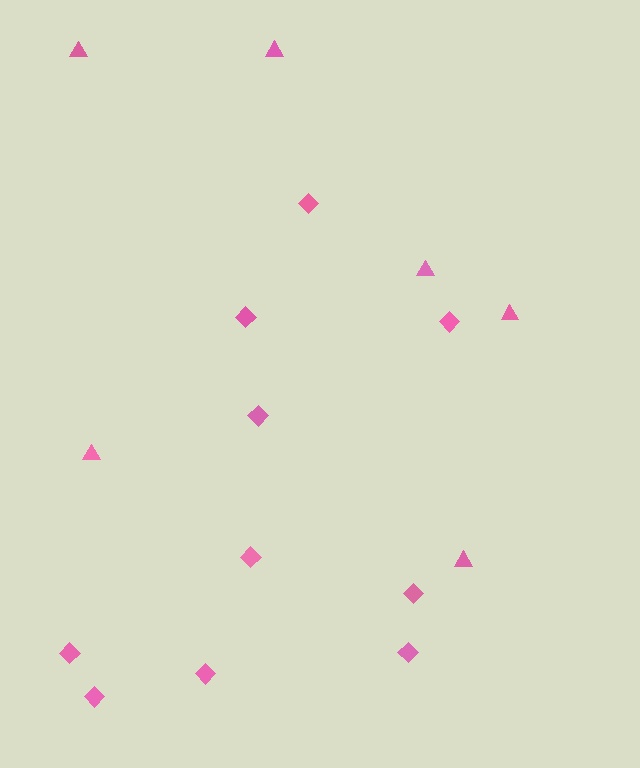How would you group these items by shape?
There are 2 groups: one group of diamonds (10) and one group of triangles (6).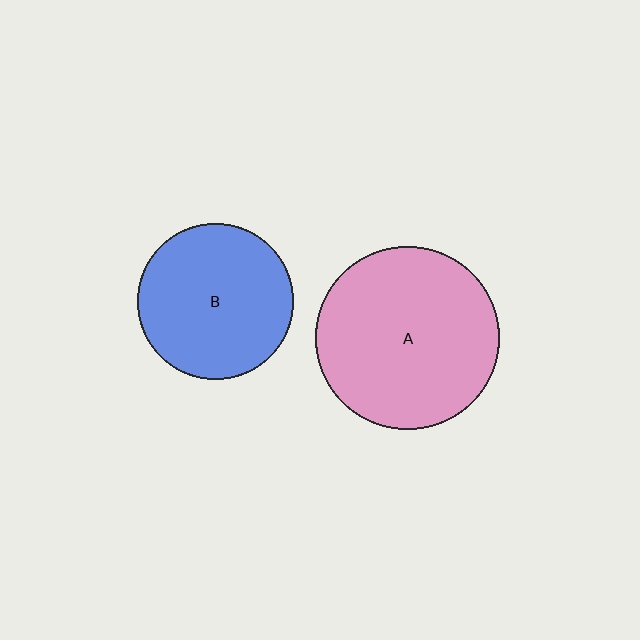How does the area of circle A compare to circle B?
Approximately 1.4 times.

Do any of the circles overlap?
No, none of the circles overlap.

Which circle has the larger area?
Circle A (pink).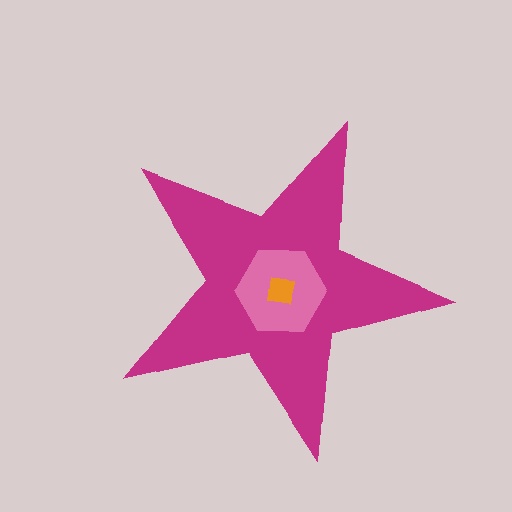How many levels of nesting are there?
3.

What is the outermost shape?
The magenta star.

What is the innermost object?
The orange square.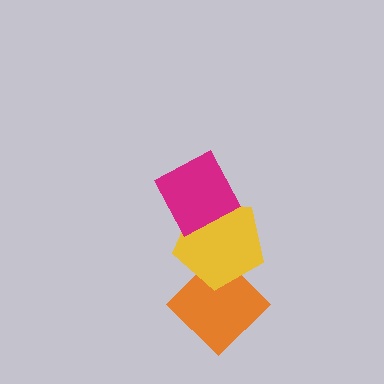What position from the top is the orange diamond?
The orange diamond is 3rd from the top.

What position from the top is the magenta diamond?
The magenta diamond is 1st from the top.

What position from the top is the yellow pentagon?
The yellow pentagon is 2nd from the top.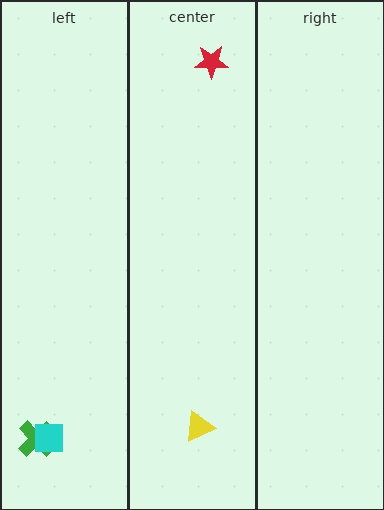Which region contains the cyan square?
The left region.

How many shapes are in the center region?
2.